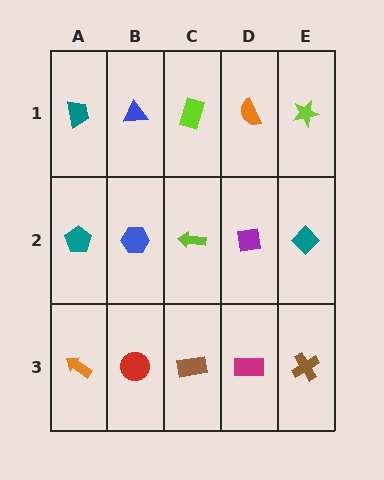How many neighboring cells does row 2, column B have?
4.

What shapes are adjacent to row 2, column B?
A blue triangle (row 1, column B), a red circle (row 3, column B), a teal pentagon (row 2, column A), a lime arrow (row 2, column C).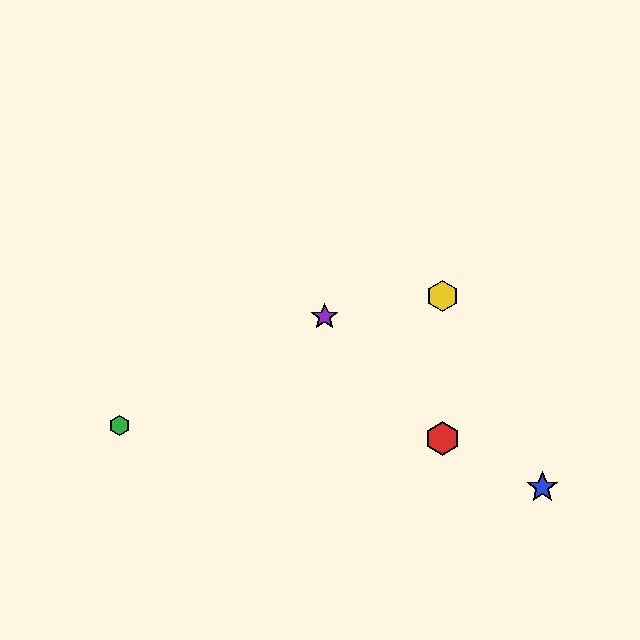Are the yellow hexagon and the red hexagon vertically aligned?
Yes, both are at x≈443.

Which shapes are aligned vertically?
The red hexagon, the yellow hexagon are aligned vertically.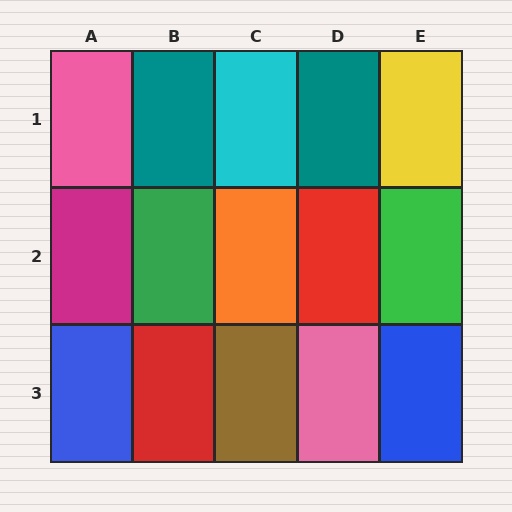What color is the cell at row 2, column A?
Magenta.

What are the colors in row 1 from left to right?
Pink, teal, cyan, teal, yellow.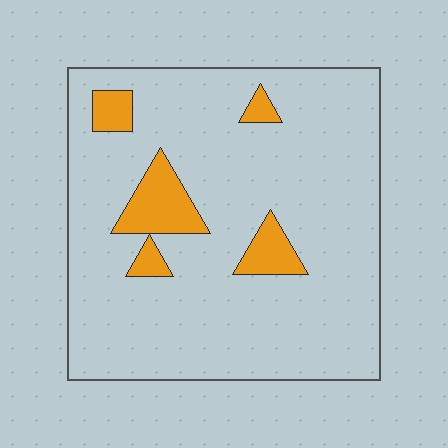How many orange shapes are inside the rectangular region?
5.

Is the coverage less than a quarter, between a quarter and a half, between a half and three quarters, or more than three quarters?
Less than a quarter.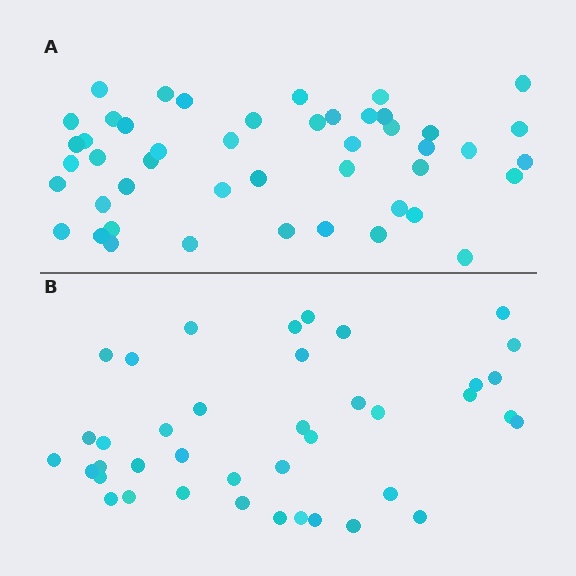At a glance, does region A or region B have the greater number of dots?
Region A (the top region) has more dots.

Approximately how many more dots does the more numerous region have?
Region A has roughly 8 or so more dots than region B.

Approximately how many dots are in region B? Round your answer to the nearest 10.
About 40 dots.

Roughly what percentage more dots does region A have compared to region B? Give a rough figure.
About 20% more.